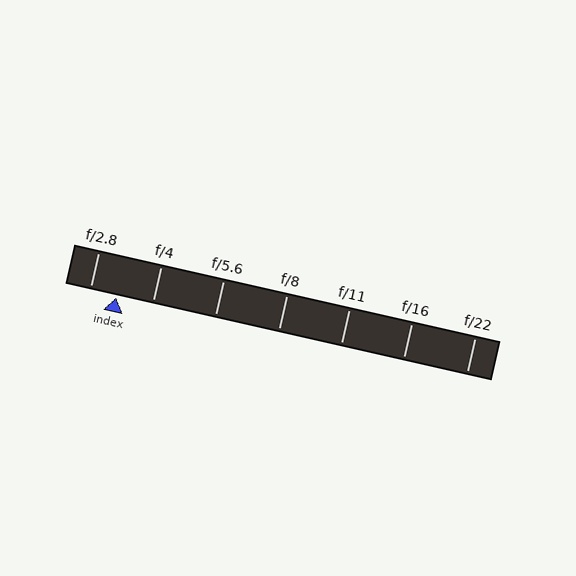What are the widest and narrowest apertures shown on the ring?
The widest aperture shown is f/2.8 and the narrowest is f/22.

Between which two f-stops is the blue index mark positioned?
The index mark is between f/2.8 and f/4.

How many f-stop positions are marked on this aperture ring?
There are 7 f-stop positions marked.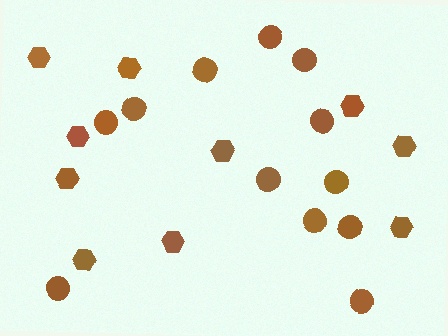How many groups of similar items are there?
There are 2 groups: one group of hexagons (10) and one group of circles (12).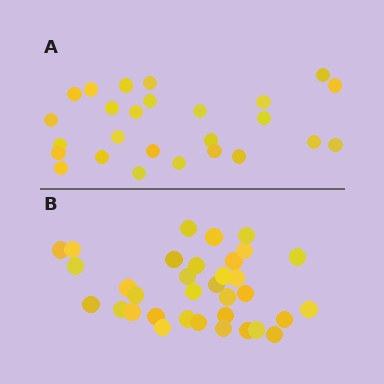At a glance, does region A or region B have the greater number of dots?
Region B (the bottom region) has more dots.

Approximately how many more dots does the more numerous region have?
Region B has roughly 8 or so more dots than region A.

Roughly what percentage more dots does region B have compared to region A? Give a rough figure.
About 30% more.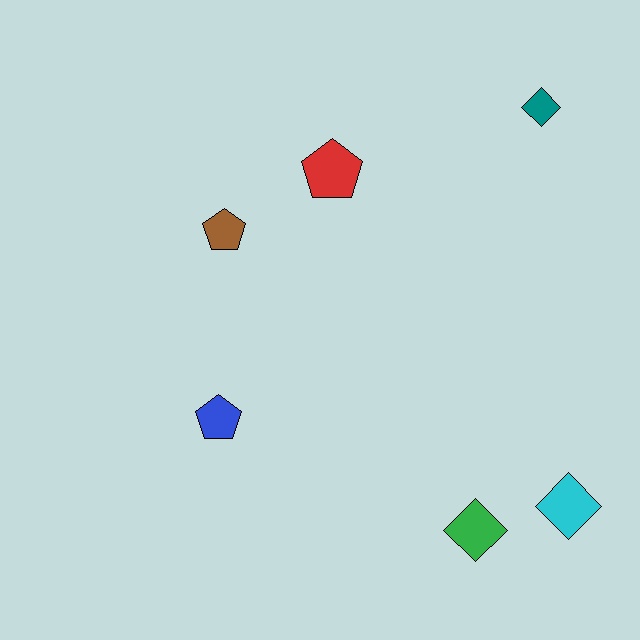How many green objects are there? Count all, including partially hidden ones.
There is 1 green object.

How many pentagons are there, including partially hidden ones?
There are 3 pentagons.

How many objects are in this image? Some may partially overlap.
There are 6 objects.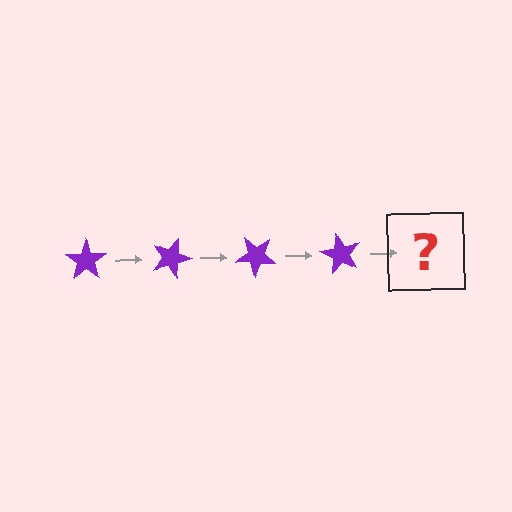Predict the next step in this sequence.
The next step is a purple star rotated 80 degrees.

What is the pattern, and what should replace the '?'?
The pattern is that the star rotates 20 degrees each step. The '?' should be a purple star rotated 80 degrees.